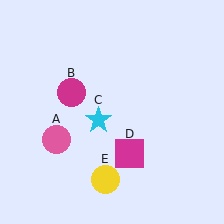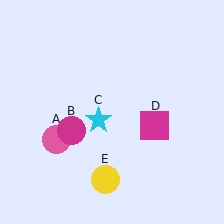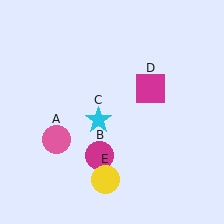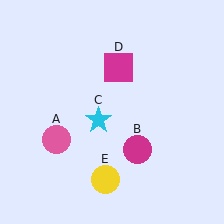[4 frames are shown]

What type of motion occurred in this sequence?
The magenta circle (object B), magenta square (object D) rotated counterclockwise around the center of the scene.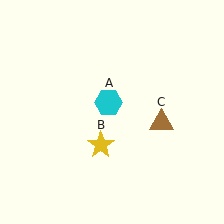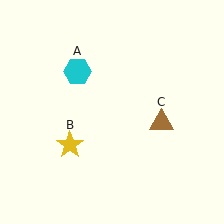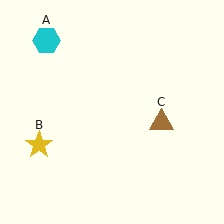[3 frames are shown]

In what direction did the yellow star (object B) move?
The yellow star (object B) moved left.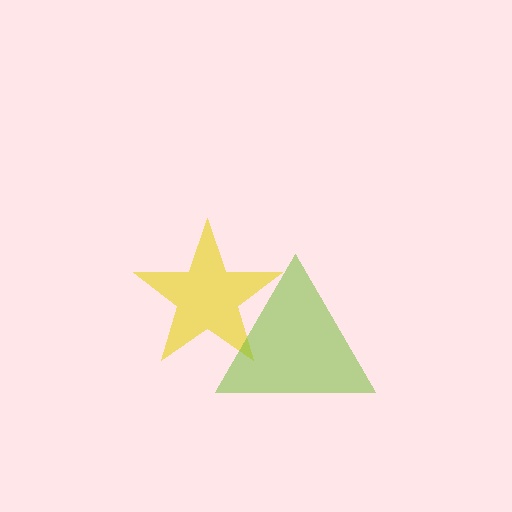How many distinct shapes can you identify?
There are 2 distinct shapes: a yellow star, a lime triangle.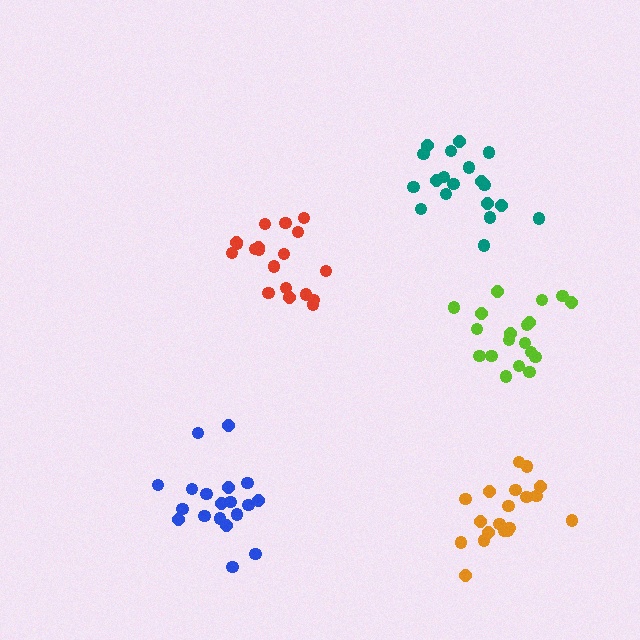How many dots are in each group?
Group 1: 19 dots, Group 2: 19 dots, Group 3: 19 dots, Group 4: 19 dots, Group 5: 19 dots (95 total).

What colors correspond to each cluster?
The clusters are colored: blue, teal, red, lime, orange.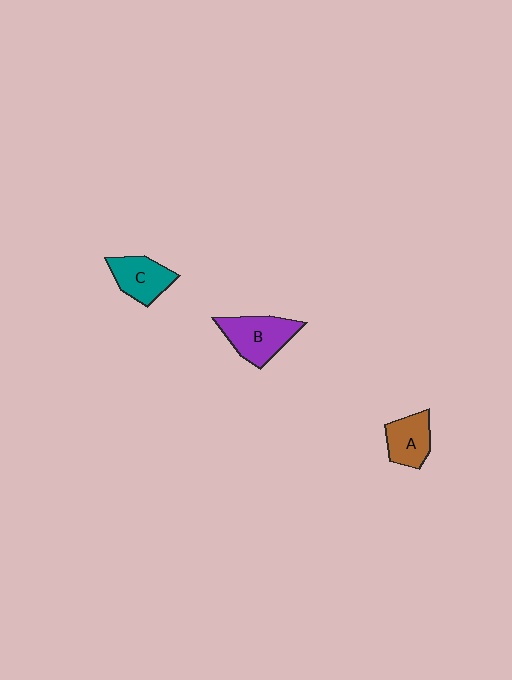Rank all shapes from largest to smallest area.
From largest to smallest: B (purple), C (teal), A (brown).